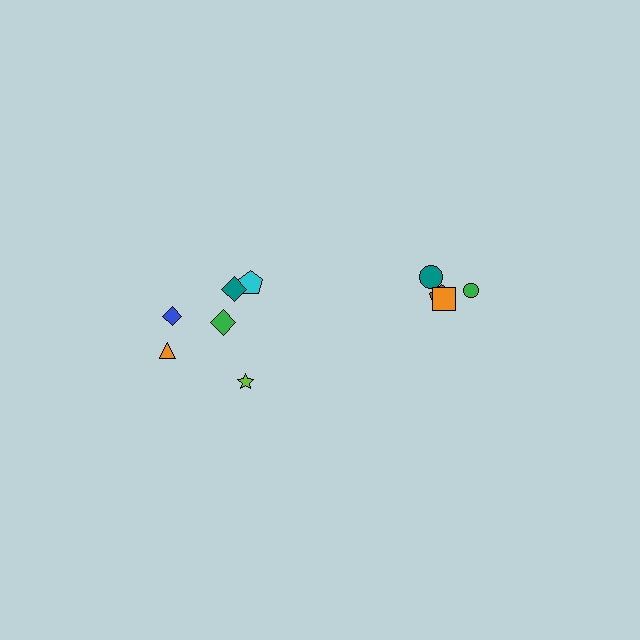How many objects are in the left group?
There are 6 objects.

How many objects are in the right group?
There are 4 objects.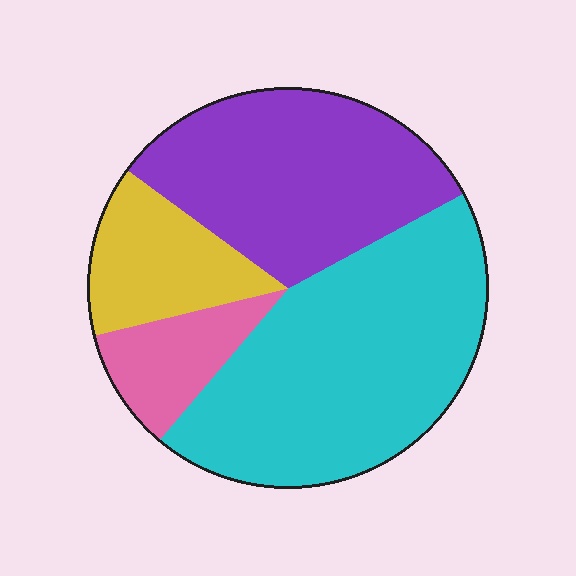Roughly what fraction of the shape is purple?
Purple takes up between a sixth and a third of the shape.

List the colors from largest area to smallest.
From largest to smallest: cyan, purple, yellow, pink.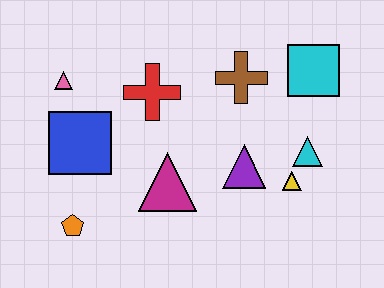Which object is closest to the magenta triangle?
The purple triangle is closest to the magenta triangle.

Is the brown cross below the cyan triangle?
No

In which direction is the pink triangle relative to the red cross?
The pink triangle is to the left of the red cross.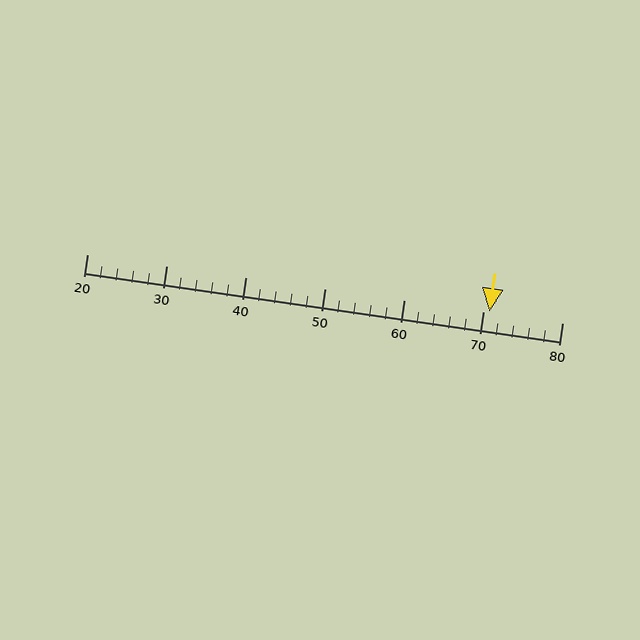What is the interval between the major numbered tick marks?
The major tick marks are spaced 10 units apart.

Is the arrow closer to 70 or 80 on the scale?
The arrow is closer to 70.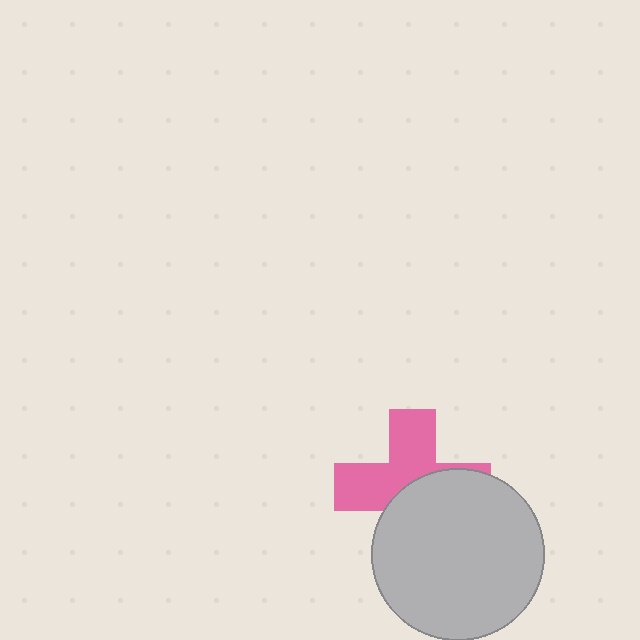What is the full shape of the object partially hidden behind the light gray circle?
The partially hidden object is a pink cross.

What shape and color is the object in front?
The object in front is a light gray circle.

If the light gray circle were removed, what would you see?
You would see the complete pink cross.